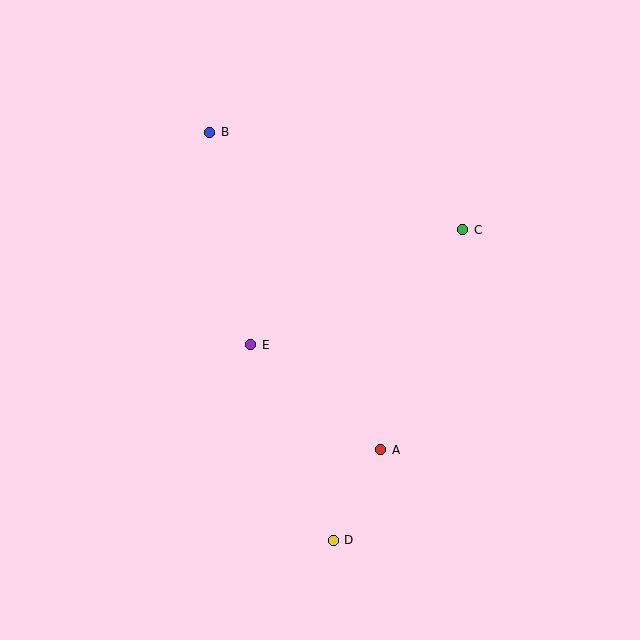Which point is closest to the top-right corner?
Point C is closest to the top-right corner.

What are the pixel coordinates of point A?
Point A is at (381, 450).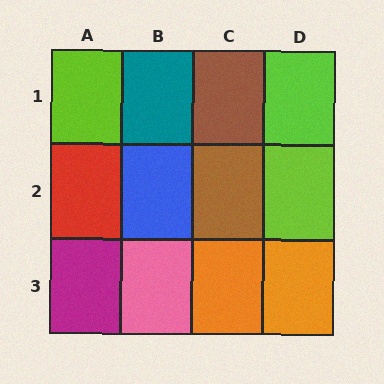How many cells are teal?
1 cell is teal.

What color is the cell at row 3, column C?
Orange.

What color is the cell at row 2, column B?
Blue.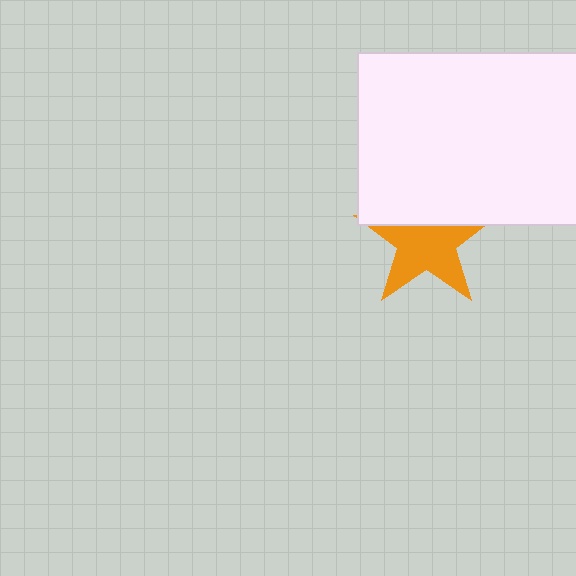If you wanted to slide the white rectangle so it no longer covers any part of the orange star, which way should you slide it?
Slide it up — that is the most direct way to separate the two shapes.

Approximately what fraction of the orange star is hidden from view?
Roughly 34% of the orange star is hidden behind the white rectangle.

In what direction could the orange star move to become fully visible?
The orange star could move down. That would shift it out from behind the white rectangle entirely.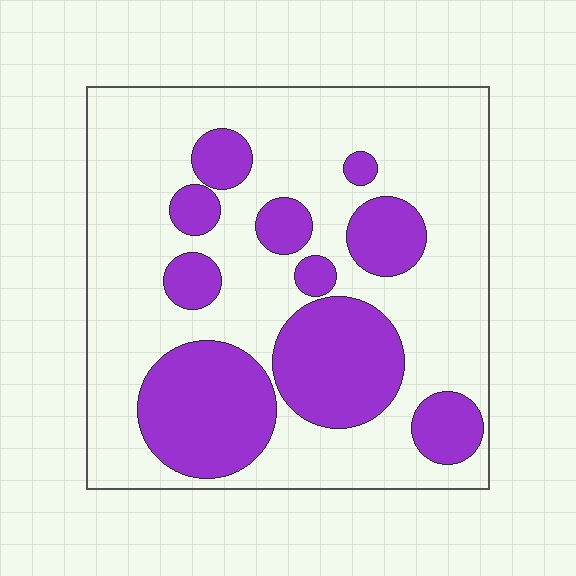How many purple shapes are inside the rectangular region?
10.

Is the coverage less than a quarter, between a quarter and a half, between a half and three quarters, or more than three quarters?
Between a quarter and a half.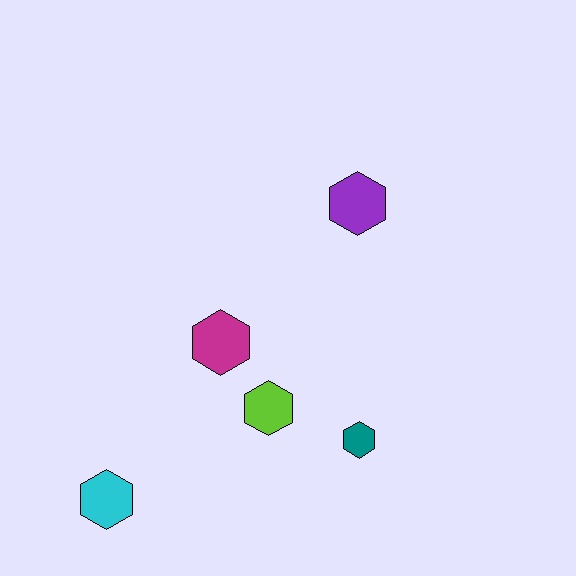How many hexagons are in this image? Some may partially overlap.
There are 5 hexagons.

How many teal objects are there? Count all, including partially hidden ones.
There is 1 teal object.